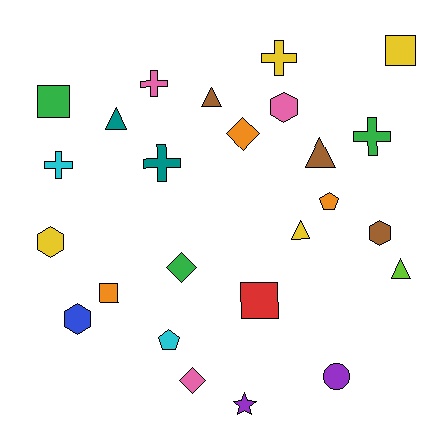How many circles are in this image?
There is 1 circle.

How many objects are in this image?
There are 25 objects.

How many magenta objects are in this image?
There are no magenta objects.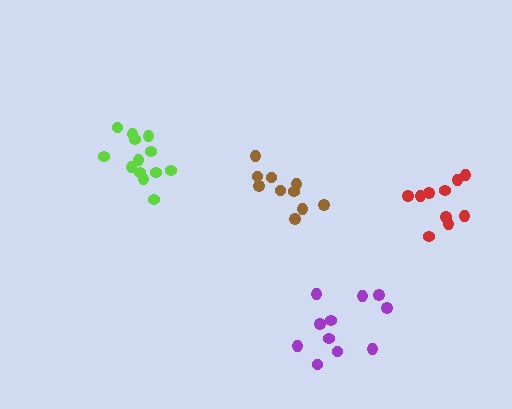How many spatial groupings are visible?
There are 4 spatial groupings.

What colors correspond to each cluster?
The clusters are colored: purple, brown, lime, red.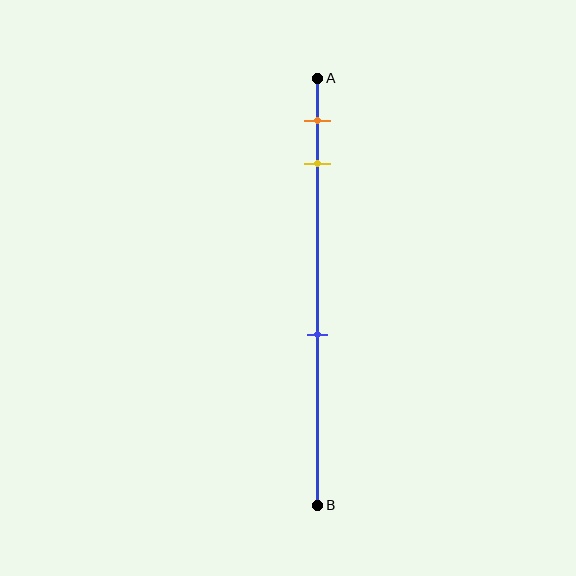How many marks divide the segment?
There are 3 marks dividing the segment.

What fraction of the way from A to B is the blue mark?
The blue mark is approximately 60% (0.6) of the way from A to B.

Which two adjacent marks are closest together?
The orange and yellow marks are the closest adjacent pair.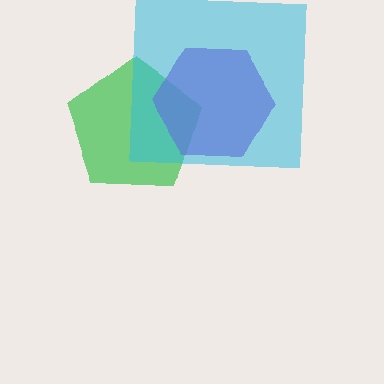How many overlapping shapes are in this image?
There are 3 overlapping shapes in the image.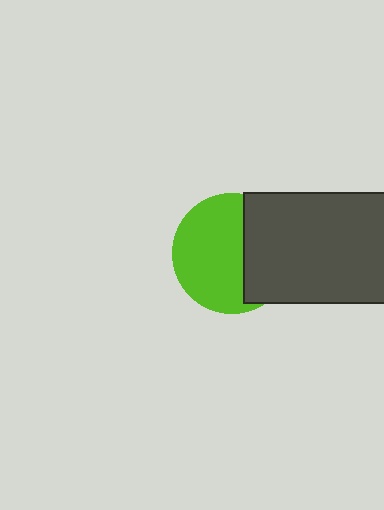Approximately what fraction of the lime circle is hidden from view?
Roughly 37% of the lime circle is hidden behind the dark gray rectangle.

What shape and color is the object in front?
The object in front is a dark gray rectangle.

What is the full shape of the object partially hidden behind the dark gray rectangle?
The partially hidden object is a lime circle.